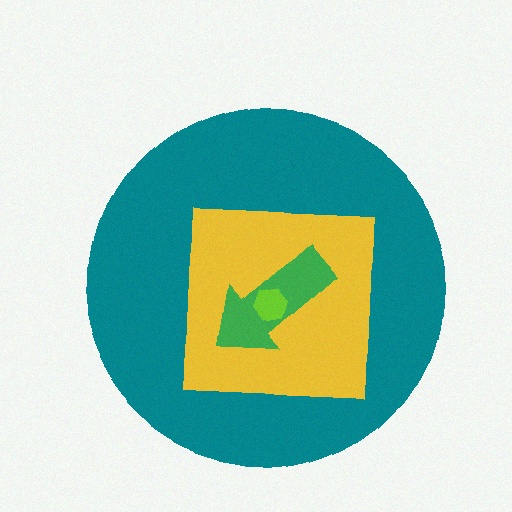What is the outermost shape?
The teal circle.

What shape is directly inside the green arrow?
The lime hexagon.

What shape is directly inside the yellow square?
The green arrow.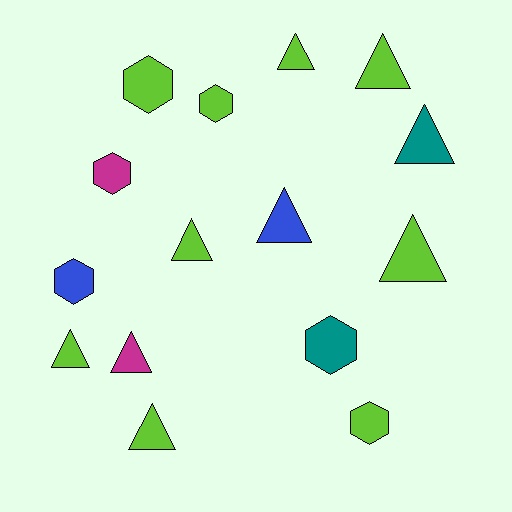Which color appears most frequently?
Lime, with 9 objects.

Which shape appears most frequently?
Triangle, with 9 objects.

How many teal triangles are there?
There is 1 teal triangle.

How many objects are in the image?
There are 15 objects.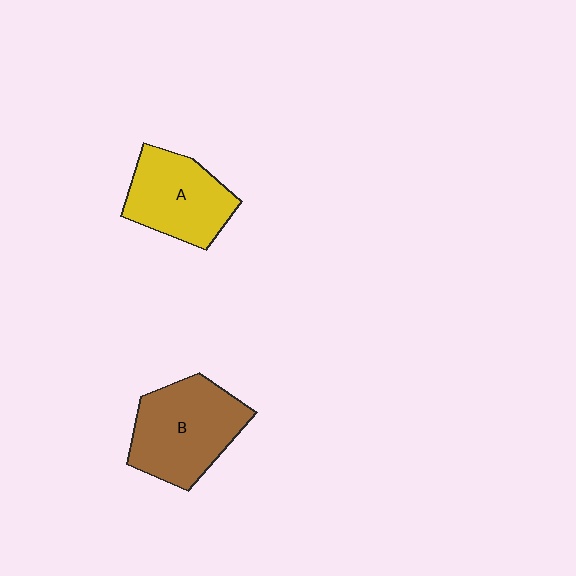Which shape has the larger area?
Shape B (brown).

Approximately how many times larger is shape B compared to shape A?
Approximately 1.2 times.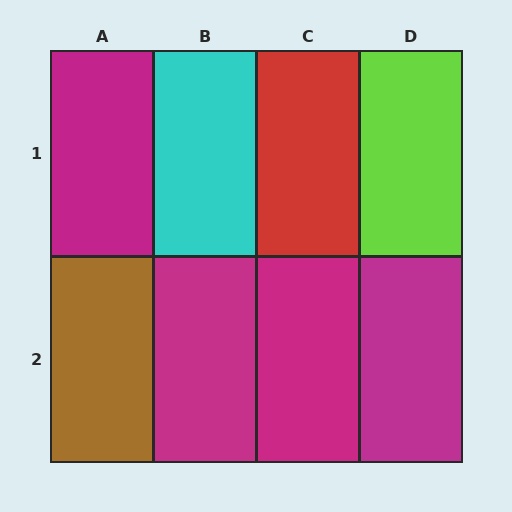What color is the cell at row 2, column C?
Magenta.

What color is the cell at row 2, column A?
Brown.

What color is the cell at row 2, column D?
Magenta.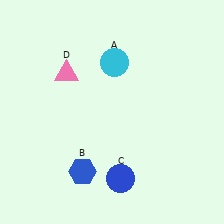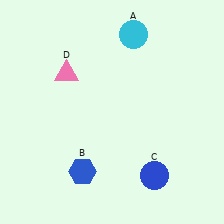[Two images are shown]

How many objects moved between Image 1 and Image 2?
2 objects moved between the two images.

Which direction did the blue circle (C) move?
The blue circle (C) moved right.